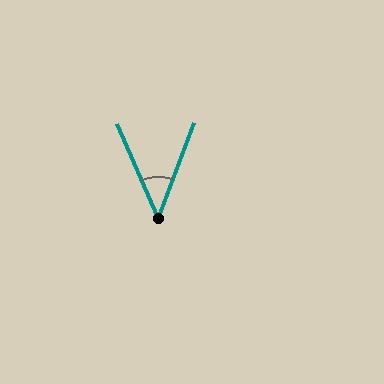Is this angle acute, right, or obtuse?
It is acute.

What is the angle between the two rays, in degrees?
Approximately 44 degrees.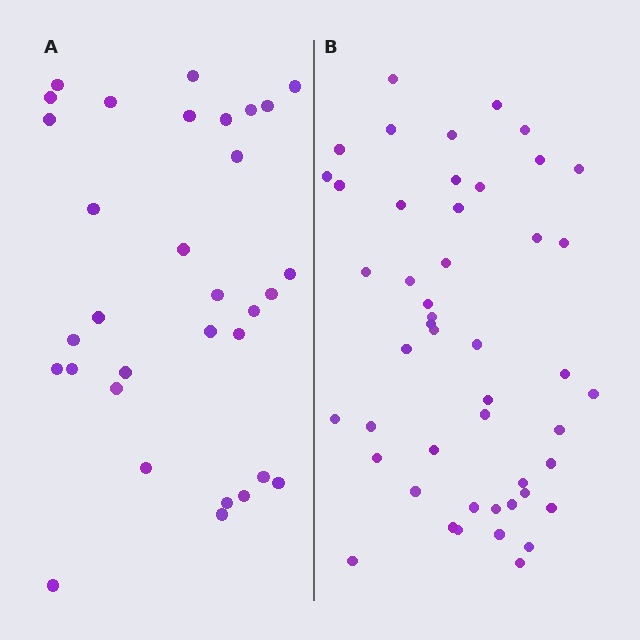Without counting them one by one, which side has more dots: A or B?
Region B (the right region) has more dots.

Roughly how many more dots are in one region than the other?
Region B has approximately 15 more dots than region A.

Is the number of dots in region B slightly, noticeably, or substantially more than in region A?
Region B has substantially more. The ratio is roughly 1.5 to 1.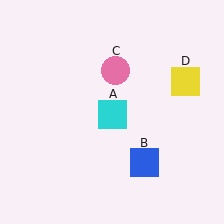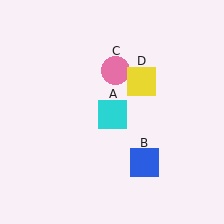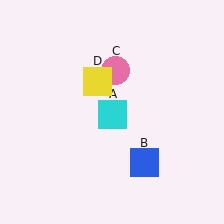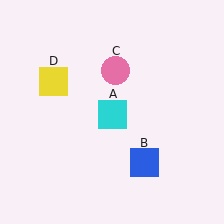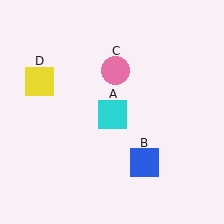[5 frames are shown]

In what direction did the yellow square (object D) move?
The yellow square (object D) moved left.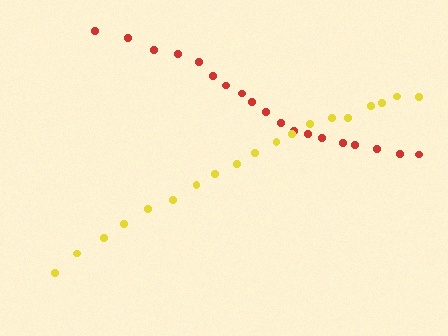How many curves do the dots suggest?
There are 2 distinct paths.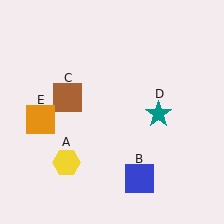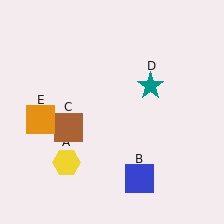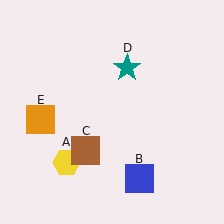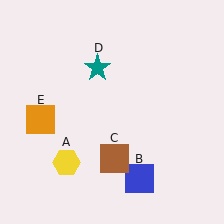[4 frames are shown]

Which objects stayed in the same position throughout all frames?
Yellow hexagon (object A) and blue square (object B) and orange square (object E) remained stationary.